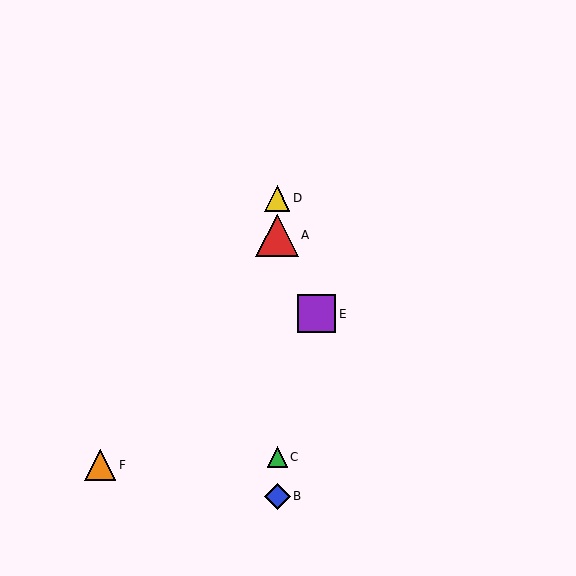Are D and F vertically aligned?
No, D is at x≈277 and F is at x≈100.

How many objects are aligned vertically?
4 objects (A, B, C, D) are aligned vertically.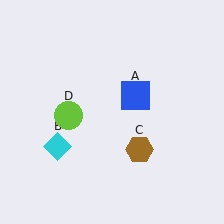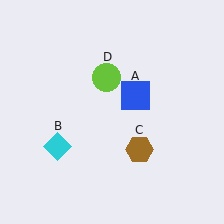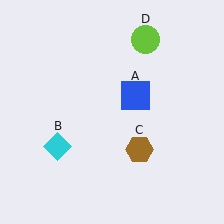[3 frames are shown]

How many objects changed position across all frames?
1 object changed position: lime circle (object D).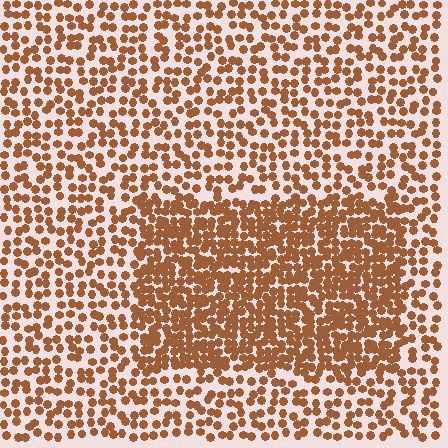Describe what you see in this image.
The image contains small brown elements arranged at two different densities. A rectangle-shaped region is visible where the elements are more densely packed than the surrounding area.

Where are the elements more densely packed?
The elements are more densely packed inside the rectangle boundary.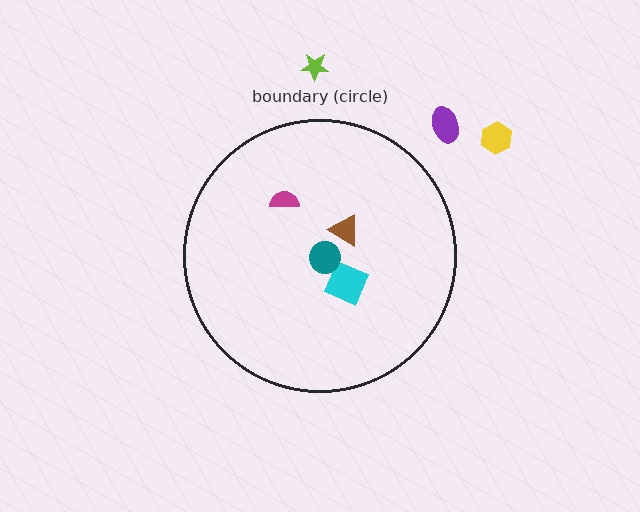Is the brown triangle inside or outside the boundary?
Inside.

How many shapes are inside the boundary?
4 inside, 3 outside.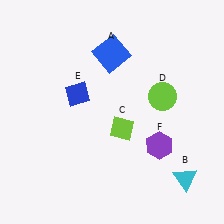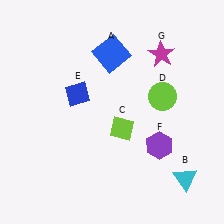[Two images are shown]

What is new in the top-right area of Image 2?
A magenta star (G) was added in the top-right area of Image 2.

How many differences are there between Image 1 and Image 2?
There is 1 difference between the two images.